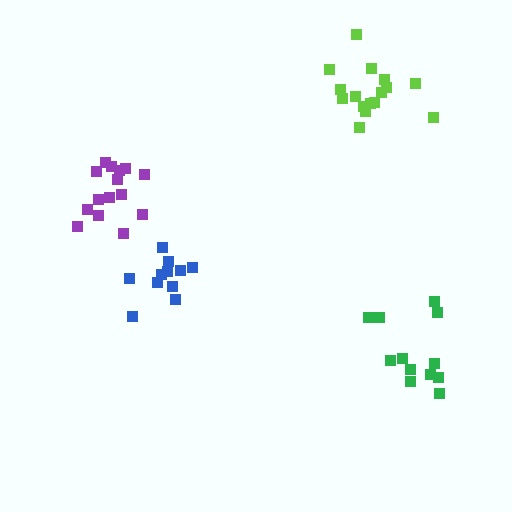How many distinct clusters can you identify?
There are 4 distinct clusters.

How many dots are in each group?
Group 1: 16 dots, Group 2: 11 dots, Group 3: 15 dots, Group 4: 12 dots (54 total).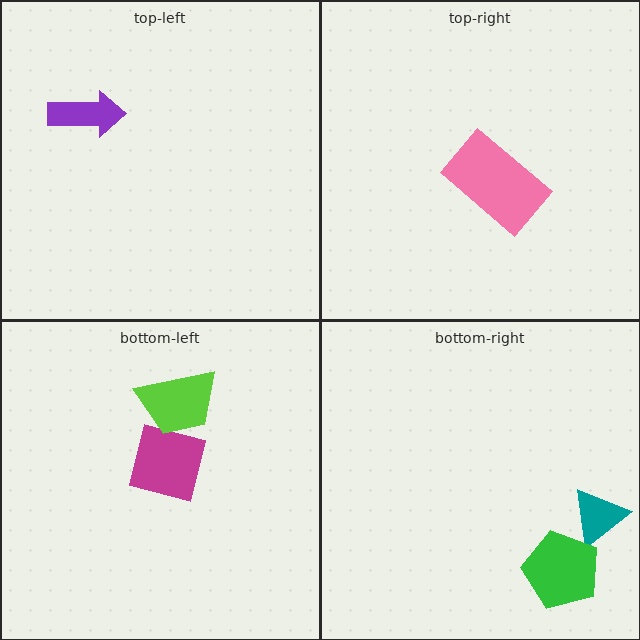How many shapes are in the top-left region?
1.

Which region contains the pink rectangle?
The top-right region.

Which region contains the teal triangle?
The bottom-right region.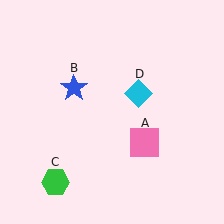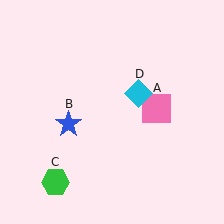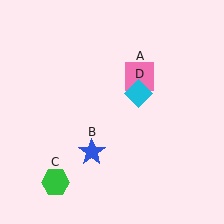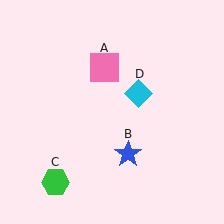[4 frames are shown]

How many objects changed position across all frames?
2 objects changed position: pink square (object A), blue star (object B).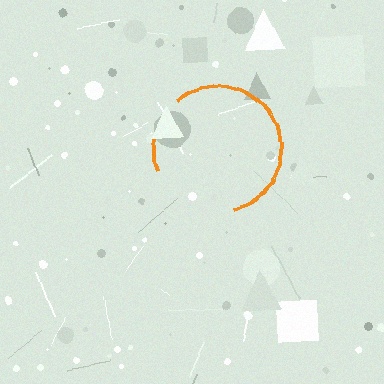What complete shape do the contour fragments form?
The contour fragments form a circle.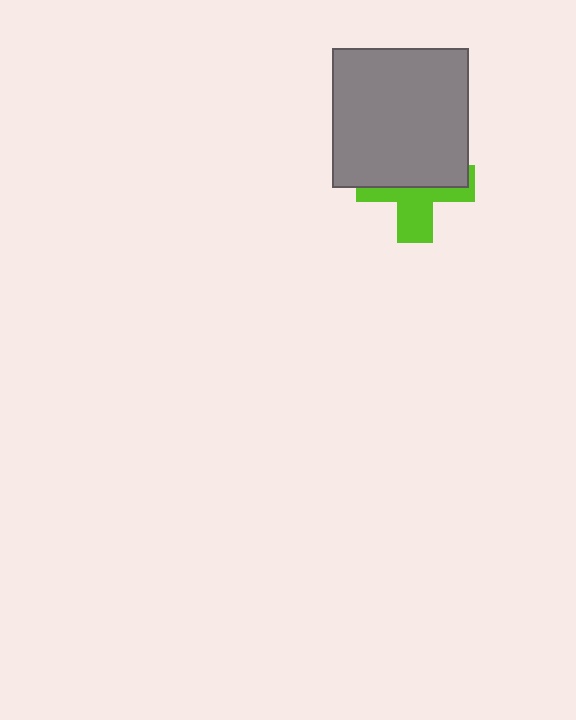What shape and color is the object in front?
The object in front is a gray rectangle.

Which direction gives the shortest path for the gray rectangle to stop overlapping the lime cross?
Moving up gives the shortest separation.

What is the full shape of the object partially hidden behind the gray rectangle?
The partially hidden object is a lime cross.